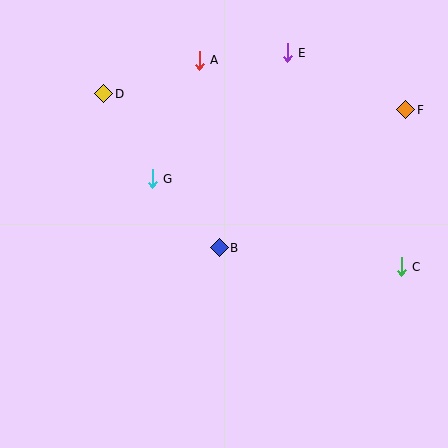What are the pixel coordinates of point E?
Point E is at (287, 53).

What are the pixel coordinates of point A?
Point A is at (199, 60).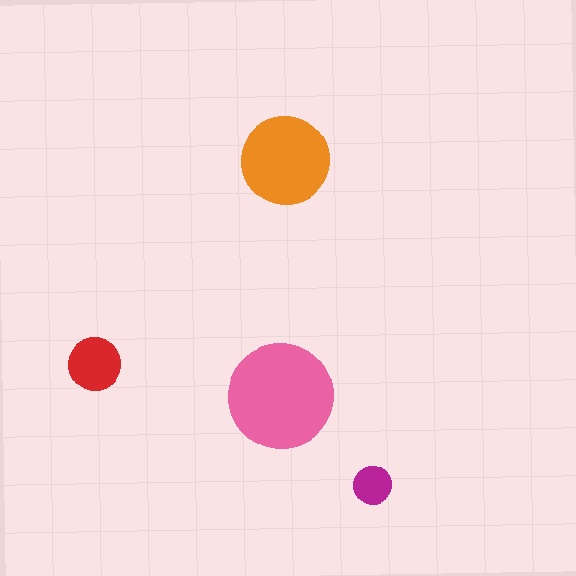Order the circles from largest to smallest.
the pink one, the orange one, the red one, the magenta one.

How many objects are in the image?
There are 4 objects in the image.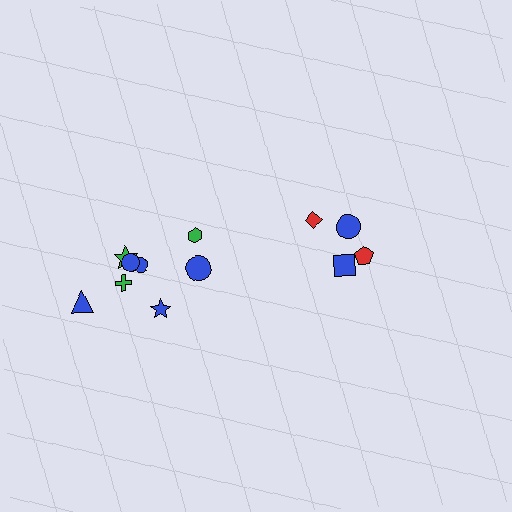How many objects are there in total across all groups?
There are 12 objects.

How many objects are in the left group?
There are 8 objects.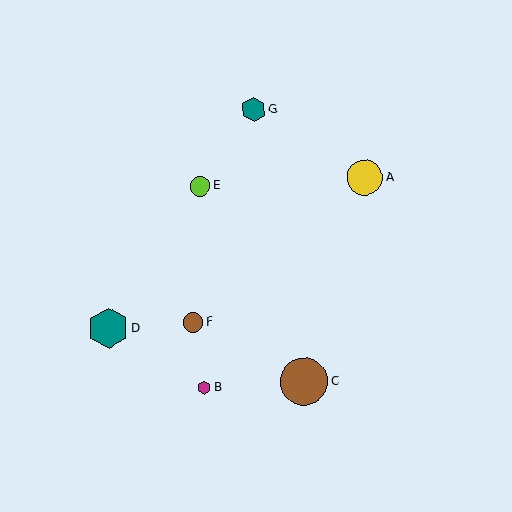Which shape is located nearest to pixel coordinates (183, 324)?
The brown circle (labeled F) at (193, 322) is nearest to that location.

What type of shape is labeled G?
Shape G is a teal hexagon.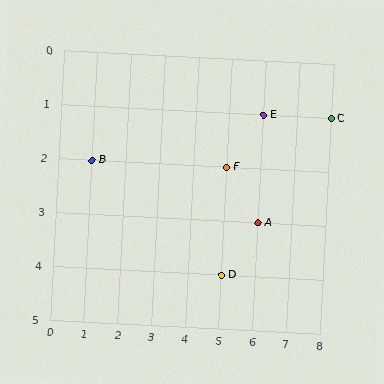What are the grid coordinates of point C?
Point C is at grid coordinates (8, 1).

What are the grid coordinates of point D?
Point D is at grid coordinates (5, 4).